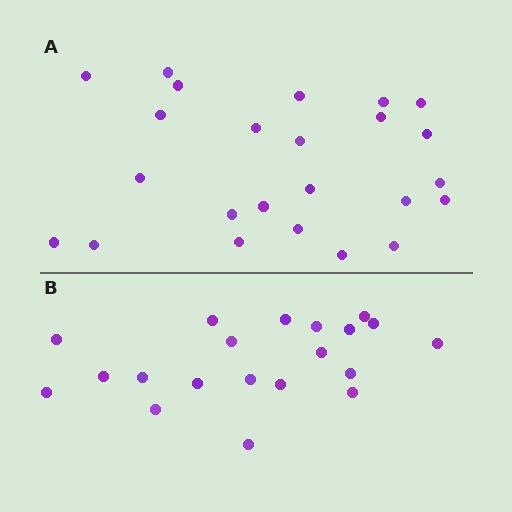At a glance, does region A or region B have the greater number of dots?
Region A (the top region) has more dots.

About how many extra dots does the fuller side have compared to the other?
Region A has about 4 more dots than region B.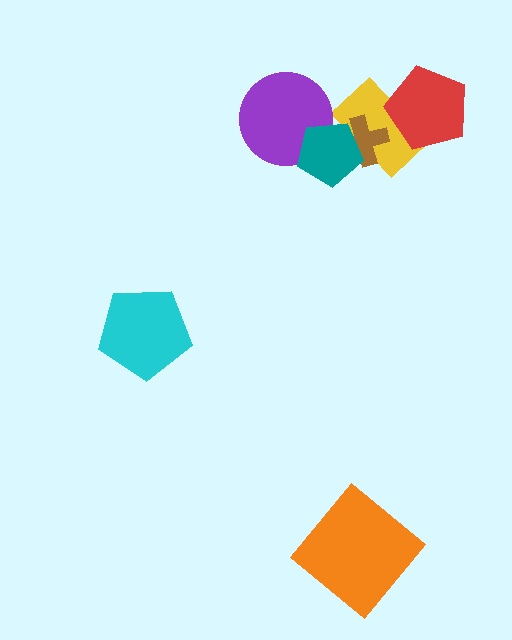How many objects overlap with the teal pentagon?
3 objects overlap with the teal pentagon.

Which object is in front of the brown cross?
The teal pentagon is in front of the brown cross.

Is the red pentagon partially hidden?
No, no other shape covers it.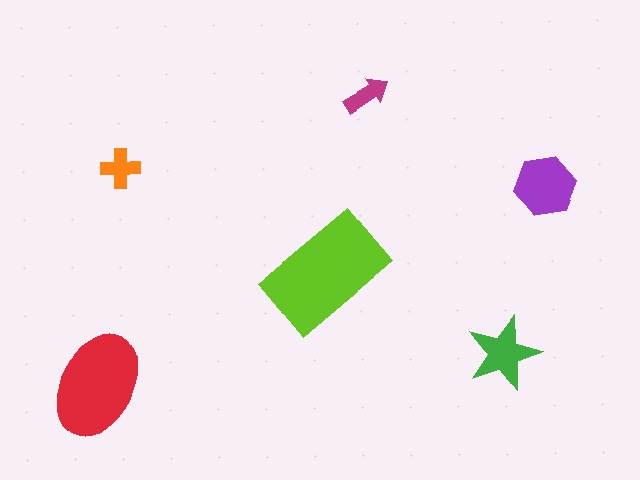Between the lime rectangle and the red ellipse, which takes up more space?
The lime rectangle.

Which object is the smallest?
The magenta arrow.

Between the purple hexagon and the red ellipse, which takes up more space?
The red ellipse.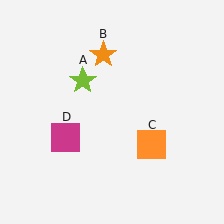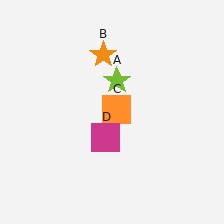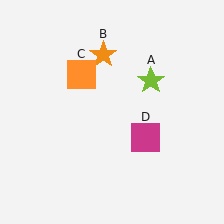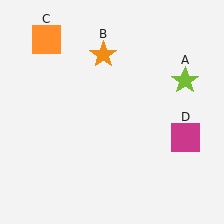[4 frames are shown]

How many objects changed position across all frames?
3 objects changed position: lime star (object A), orange square (object C), magenta square (object D).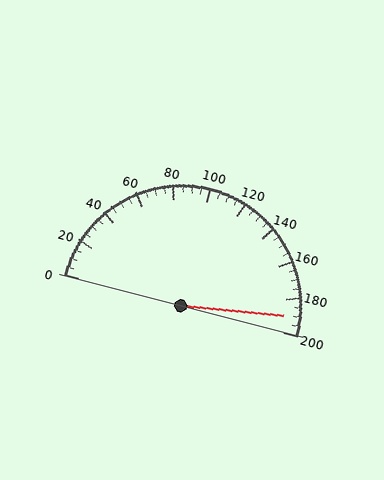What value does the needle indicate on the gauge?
The needle indicates approximately 190.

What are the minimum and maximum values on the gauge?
The gauge ranges from 0 to 200.